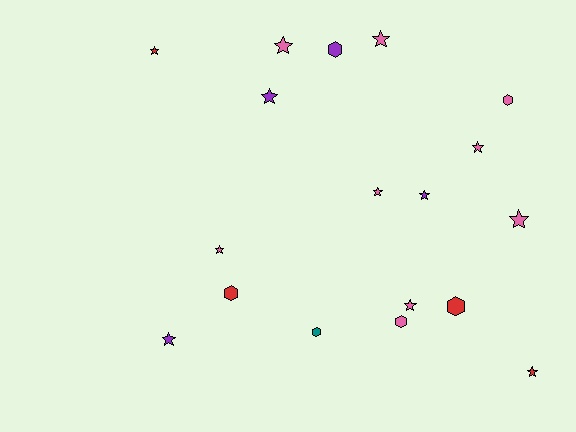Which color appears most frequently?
Pink, with 9 objects.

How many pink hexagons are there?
There are 2 pink hexagons.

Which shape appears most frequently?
Star, with 12 objects.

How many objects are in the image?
There are 18 objects.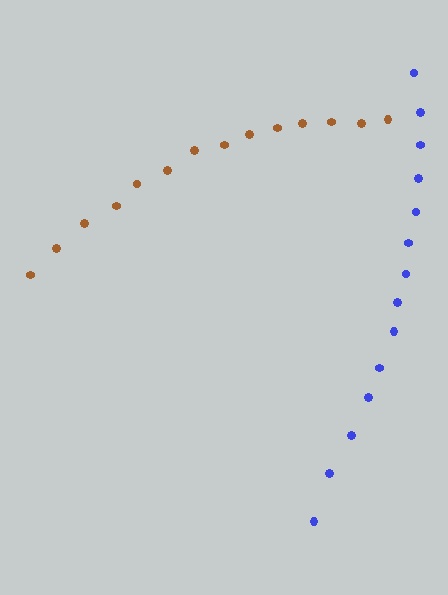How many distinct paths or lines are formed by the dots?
There are 2 distinct paths.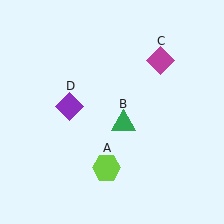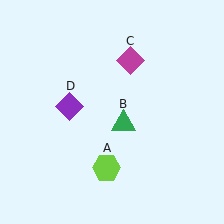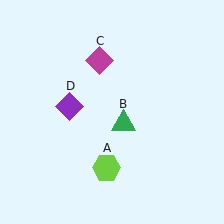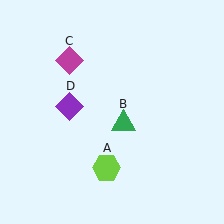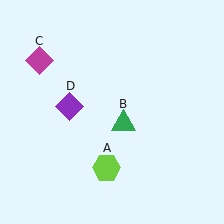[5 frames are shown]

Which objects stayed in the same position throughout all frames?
Lime hexagon (object A) and green triangle (object B) and purple diamond (object D) remained stationary.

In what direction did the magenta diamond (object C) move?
The magenta diamond (object C) moved left.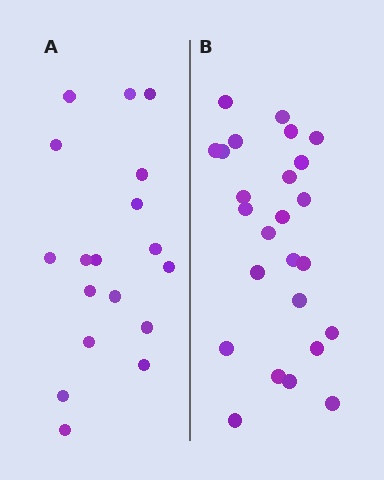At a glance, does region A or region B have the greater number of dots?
Region B (the right region) has more dots.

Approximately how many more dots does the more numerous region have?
Region B has roughly 8 or so more dots than region A.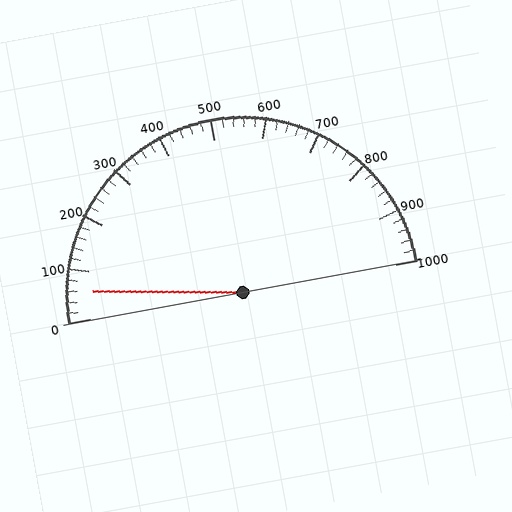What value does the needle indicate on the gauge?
The needle indicates approximately 60.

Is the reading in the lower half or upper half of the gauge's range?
The reading is in the lower half of the range (0 to 1000).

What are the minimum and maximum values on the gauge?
The gauge ranges from 0 to 1000.